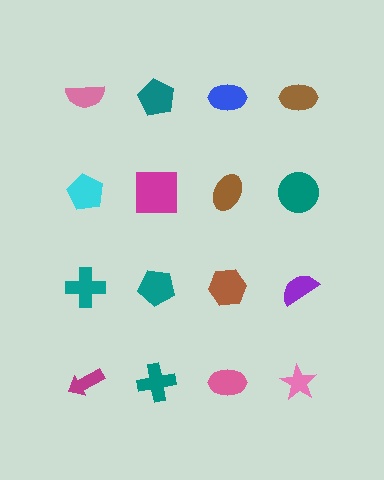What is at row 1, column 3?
A blue ellipse.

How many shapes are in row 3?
4 shapes.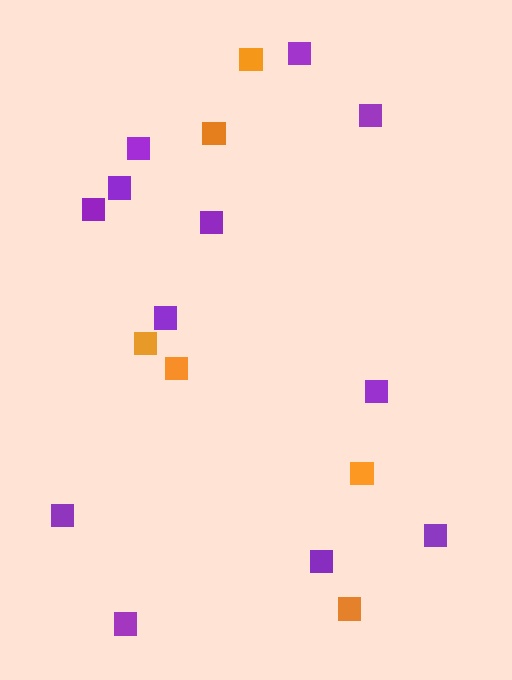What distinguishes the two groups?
There are 2 groups: one group of orange squares (6) and one group of purple squares (12).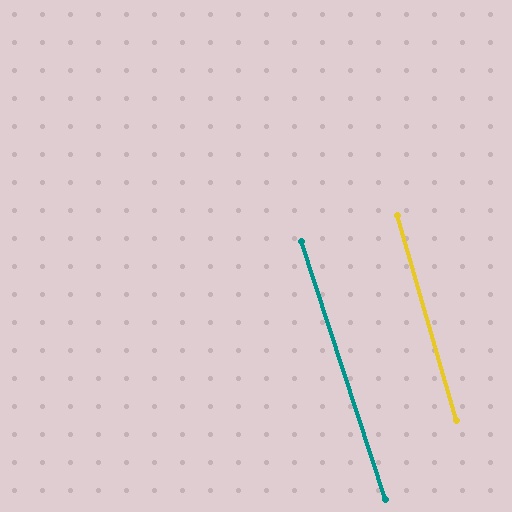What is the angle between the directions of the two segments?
Approximately 2 degrees.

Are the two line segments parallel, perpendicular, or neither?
Parallel — their directions differ by only 2.0°.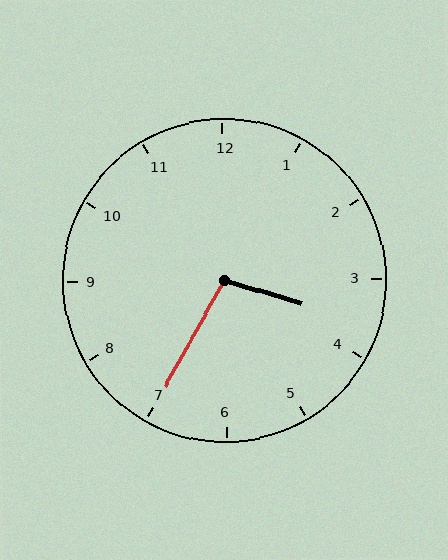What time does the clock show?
3:35.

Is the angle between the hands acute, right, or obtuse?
It is obtuse.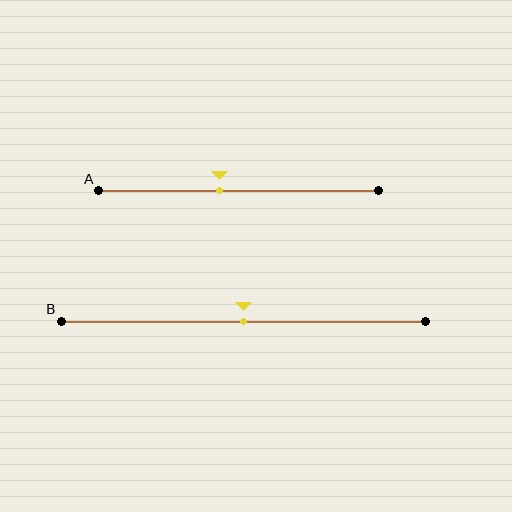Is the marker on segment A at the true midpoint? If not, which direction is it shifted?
No, the marker on segment A is shifted to the left by about 7% of the segment length.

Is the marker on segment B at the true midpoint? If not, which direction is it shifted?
Yes, the marker on segment B is at the true midpoint.